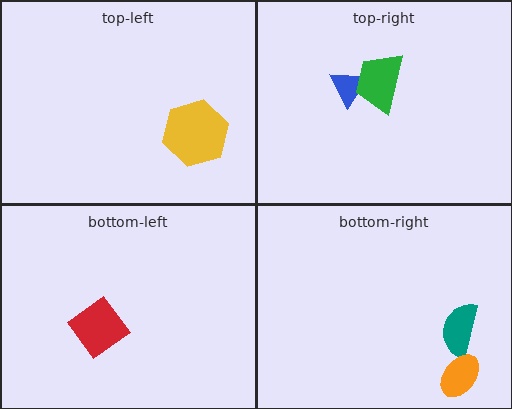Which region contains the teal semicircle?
The bottom-right region.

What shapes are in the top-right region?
The blue triangle, the green trapezoid.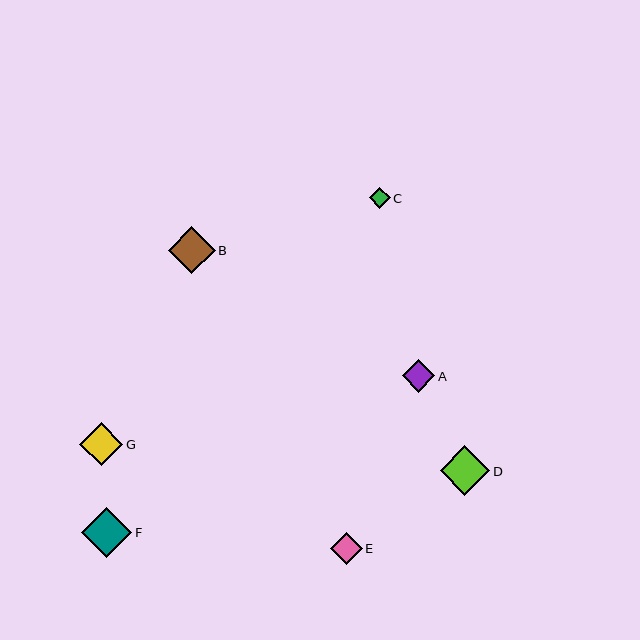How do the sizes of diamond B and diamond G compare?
Diamond B and diamond G are approximately the same size.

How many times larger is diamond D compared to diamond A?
Diamond D is approximately 1.5 times the size of diamond A.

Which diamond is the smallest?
Diamond C is the smallest with a size of approximately 21 pixels.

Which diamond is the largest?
Diamond F is the largest with a size of approximately 50 pixels.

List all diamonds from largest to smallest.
From largest to smallest: F, D, B, G, A, E, C.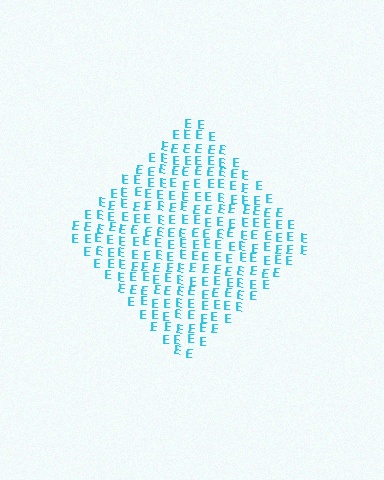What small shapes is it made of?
It is made of small letter E's.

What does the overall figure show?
The overall figure shows a diamond.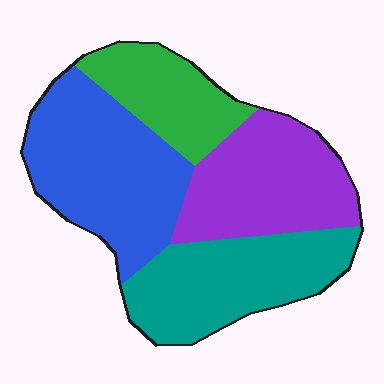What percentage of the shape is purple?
Purple takes up about one quarter (1/4) of the shape.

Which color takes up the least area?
Green, at roughly 15%.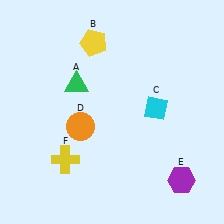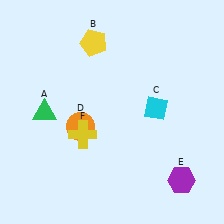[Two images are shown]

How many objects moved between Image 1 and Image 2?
2 objects moved between the two images.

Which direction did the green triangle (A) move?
The green triangle (A) moved left.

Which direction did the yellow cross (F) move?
The yellow cross (F) moved up.